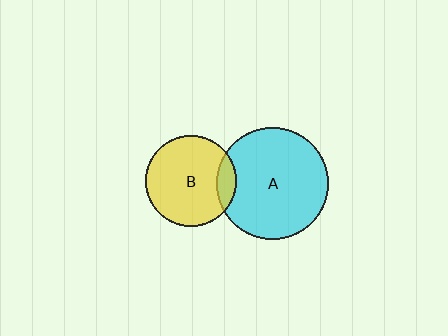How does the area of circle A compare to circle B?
Approximately 1.5 times.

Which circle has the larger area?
Circle A (cyan).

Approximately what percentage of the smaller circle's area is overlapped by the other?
Approximately 10%.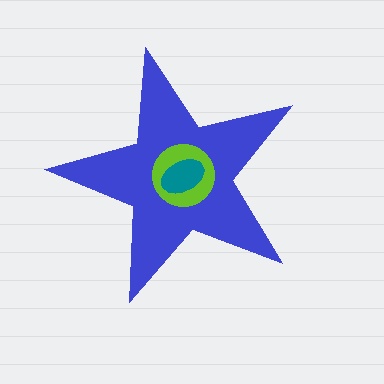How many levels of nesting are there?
3.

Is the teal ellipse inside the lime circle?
Yes.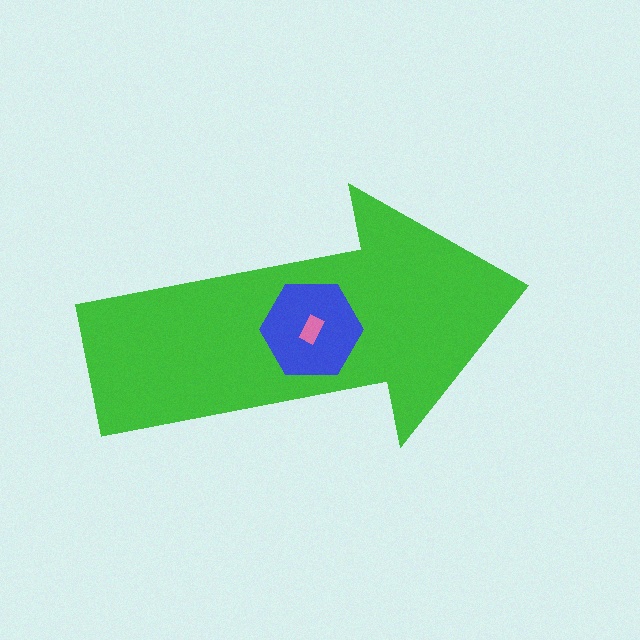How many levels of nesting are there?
3.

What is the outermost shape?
The green arrow.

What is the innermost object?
The pink rectangle.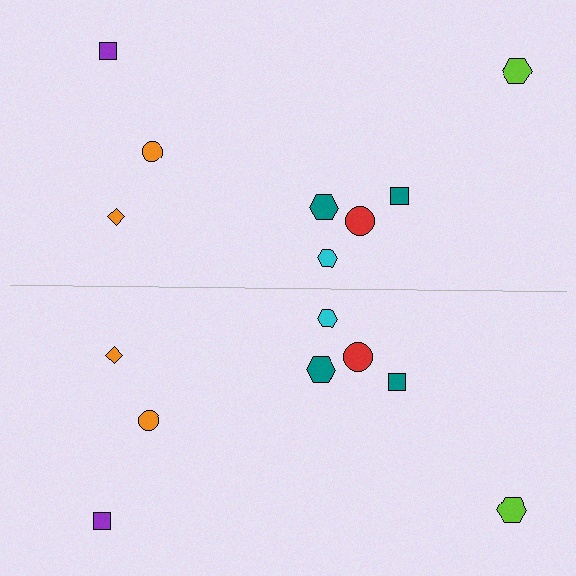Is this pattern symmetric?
Yes, this pattern has bilateral (reflection) symmetry.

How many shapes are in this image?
There are 16 shapes in this image.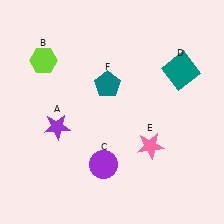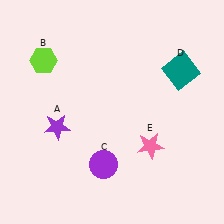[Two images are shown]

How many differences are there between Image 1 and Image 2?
There is 1 difference between the two images.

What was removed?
The teal pentagon (F) was removed in Image 2.